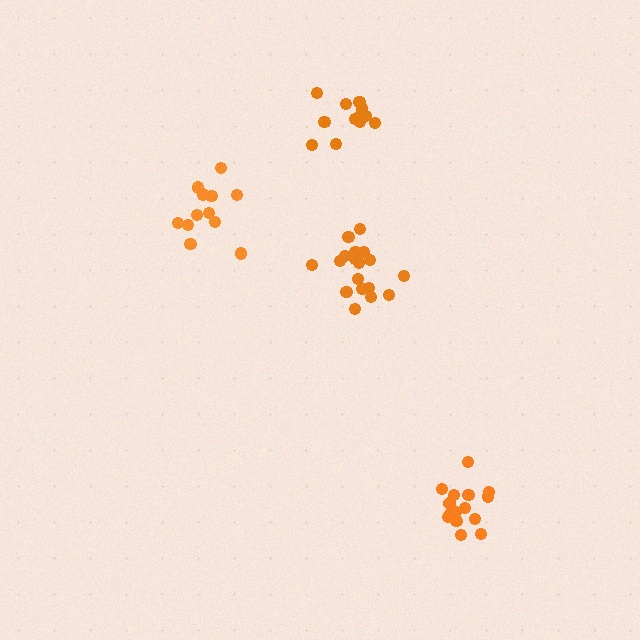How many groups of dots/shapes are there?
There are 4 groups.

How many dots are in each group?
Group 1: 18 dots, Group 2: 12 dots, Group 3: 12 dots, Group 4: 15 dots (57 total).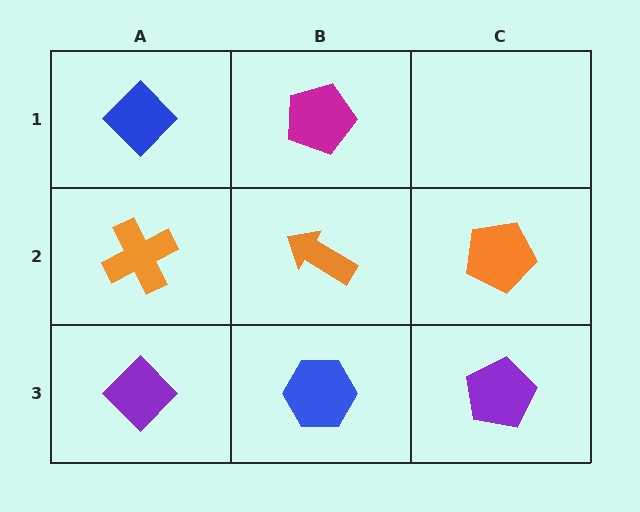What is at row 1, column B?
A magenta pentagon.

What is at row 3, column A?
A purple diamond.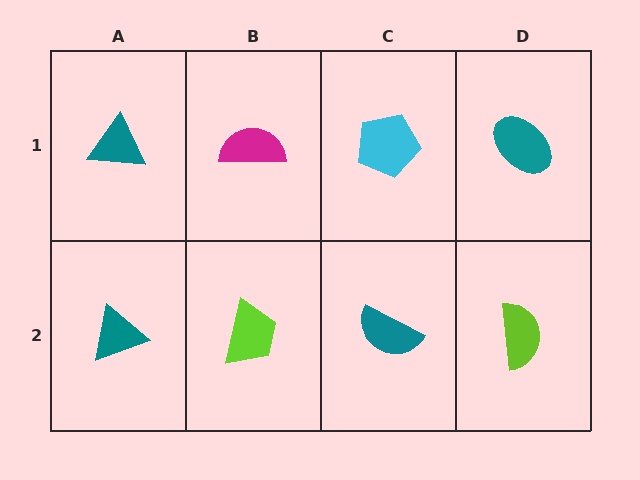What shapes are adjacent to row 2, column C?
A cyan pentagon (row 1, column C), a lime trapezoid (row 2, column B), a lime semicircle (row 2, column D).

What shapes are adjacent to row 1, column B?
A lime trapezoid (row 2, column B), a teal triangle (row 1, column A), a cyan pentagon (row 1, column C).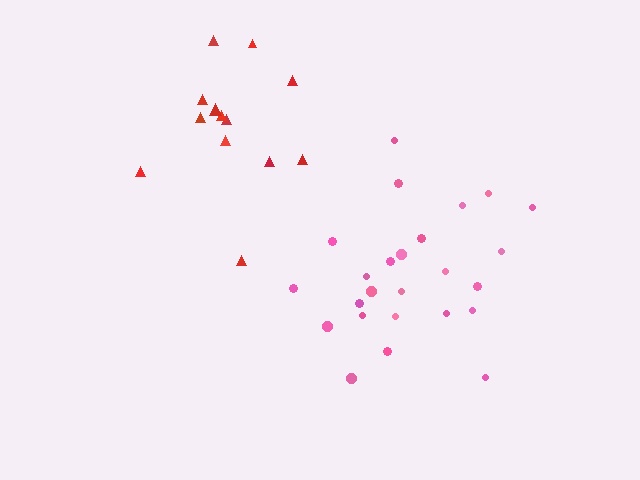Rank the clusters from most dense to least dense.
pink, red.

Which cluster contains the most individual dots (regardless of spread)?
Pink (25).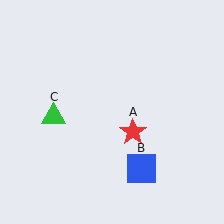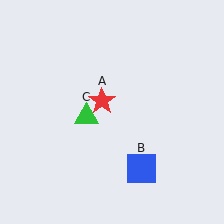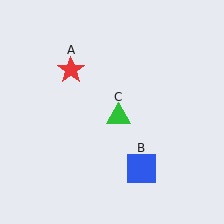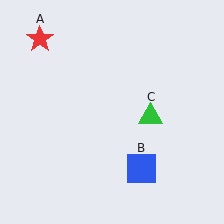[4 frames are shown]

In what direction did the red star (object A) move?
The red star (object A) moved up and to the left.